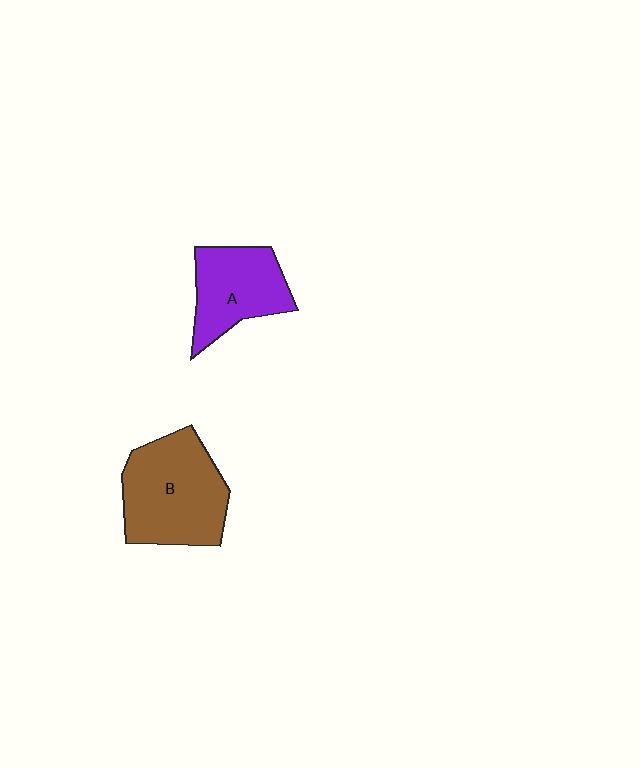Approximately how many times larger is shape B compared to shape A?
Approximately 1.4 times.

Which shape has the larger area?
Shape B (brown).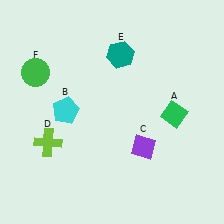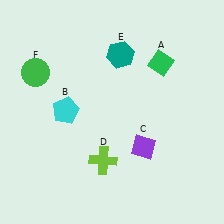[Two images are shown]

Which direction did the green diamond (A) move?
The green diamond (A) moved up.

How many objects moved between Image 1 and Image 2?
2 objects moved between the two images.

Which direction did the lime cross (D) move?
The lime cross (D) moved right.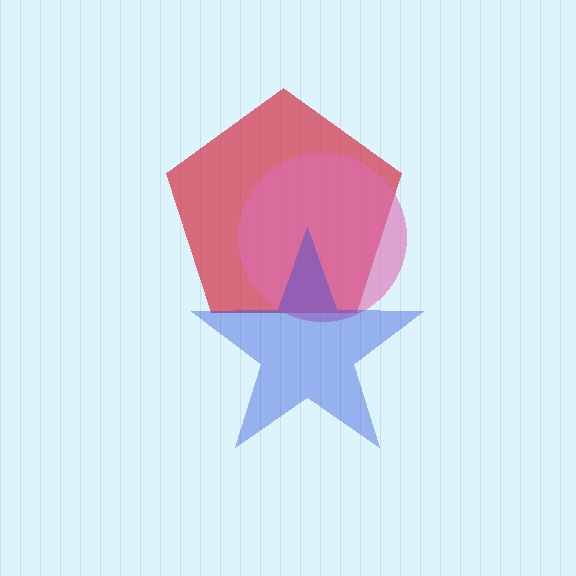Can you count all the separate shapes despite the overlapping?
Yes, there are 3 separate shapes.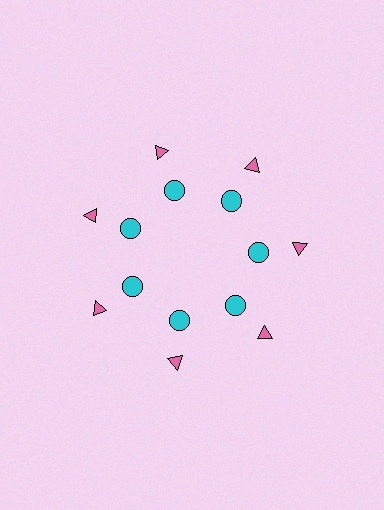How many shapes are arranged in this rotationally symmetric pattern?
There are 14 shapes, arranged in 7 groups of 2.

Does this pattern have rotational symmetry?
Yes, this pattern has 7-fold rotational symmetry. It looks the same after rotating 51 degrees around the center.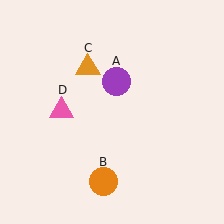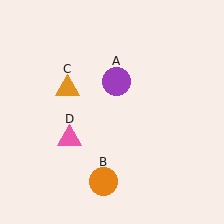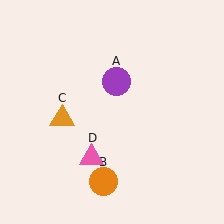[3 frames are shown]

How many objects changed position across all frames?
2 objects changed position: orange triangle (object C), pink triangle (object D).